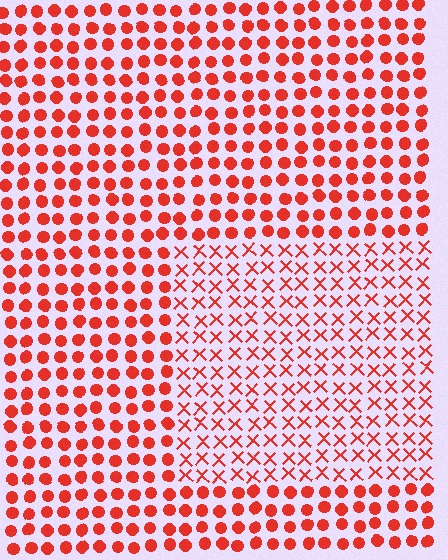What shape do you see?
I see a rectangle.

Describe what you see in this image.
The image is filled with small red elements arranged in a uniform grid. A rectangle-shaped region contains X marks, while the surrounding area contains circles. The boundary is defined purely by the change in element shape.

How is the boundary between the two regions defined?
The boundary is defined by a change in element shape: X marks inside vs. circles outside. All elements share the same color and spacing.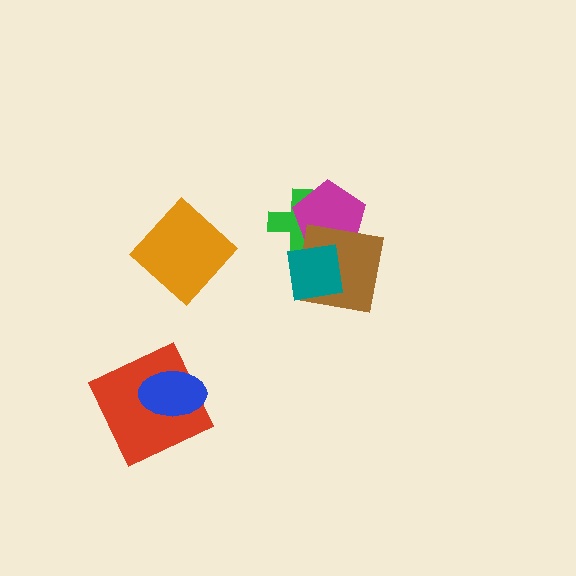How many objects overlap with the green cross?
3 objects overlap with the green cross.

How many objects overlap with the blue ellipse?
1 object overlaps with the blue ellipse.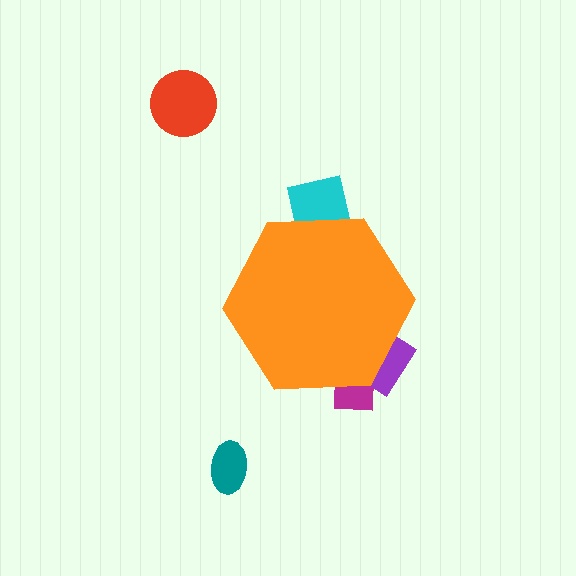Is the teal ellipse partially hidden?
No, the teal ellipse is fully visible.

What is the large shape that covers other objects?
An orange hexagon.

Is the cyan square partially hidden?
Yes, the cyan square is partially hidden behind the orange hexagon.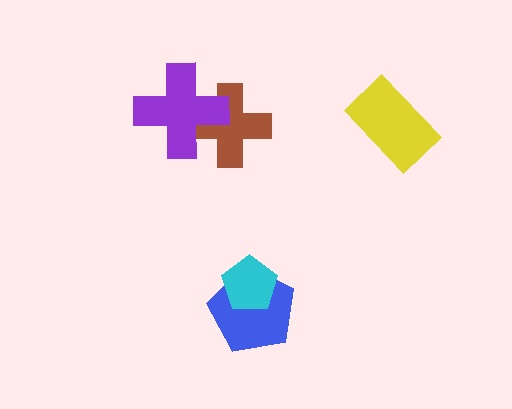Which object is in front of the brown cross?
The purple cross is in front of the brown cross.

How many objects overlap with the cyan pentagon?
1 object overlaps with the cyan pentagon.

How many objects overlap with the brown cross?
1 object overlaps with the brown cross.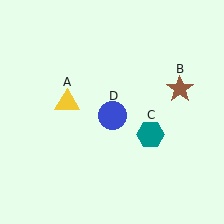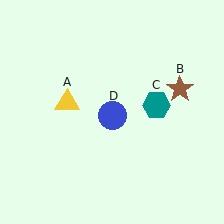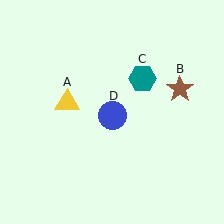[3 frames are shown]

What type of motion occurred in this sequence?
The teal hexagon (object C) rotated counterclockwise around the center of the scene.